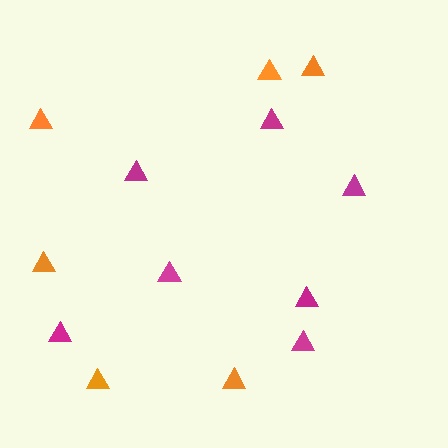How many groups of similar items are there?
There are 2 groups: one group of magenta triangles (7) and one group of orange triangles (6).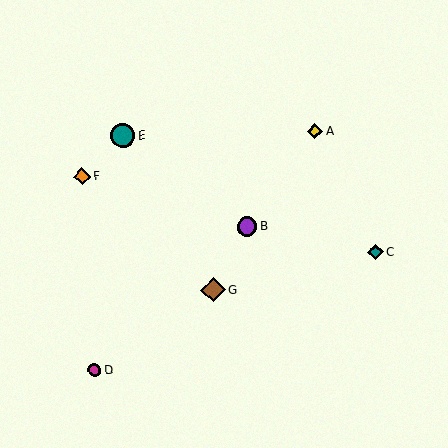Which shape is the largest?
The teal circle (labeled E) is the largest.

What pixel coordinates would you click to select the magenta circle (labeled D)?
Click at (95, 370) to select the magenta circle D.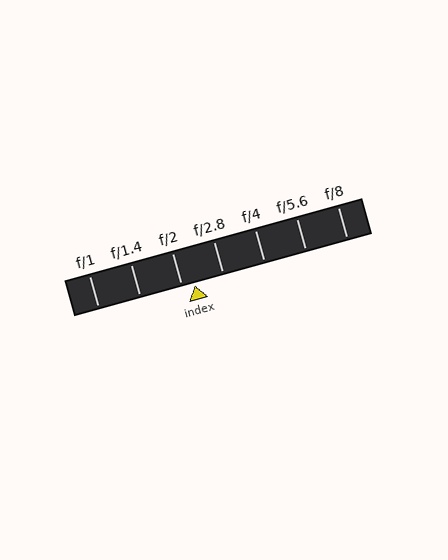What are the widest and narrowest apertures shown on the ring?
The widest aperture shown is f/1 and the narrowest is f/8.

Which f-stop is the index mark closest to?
The index mark is closest to f/2.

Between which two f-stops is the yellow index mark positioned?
The index mark is between f/2 and f/2.8.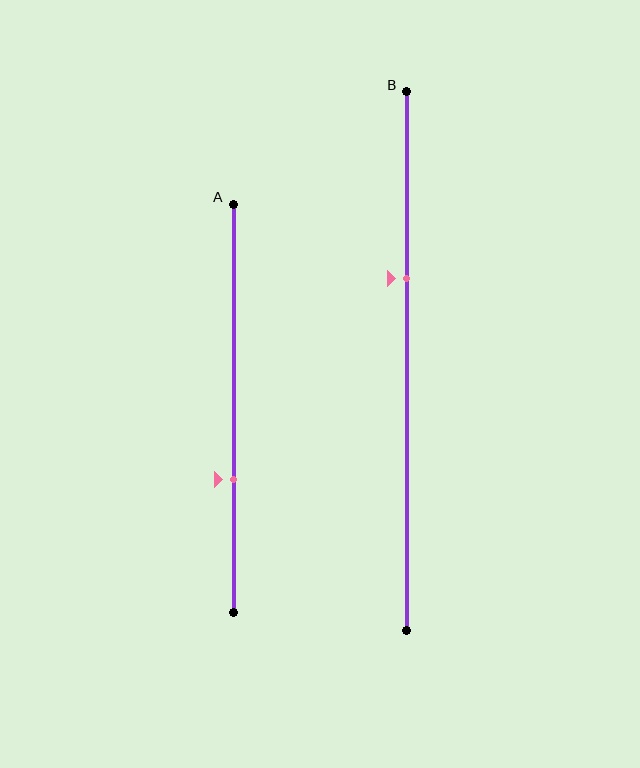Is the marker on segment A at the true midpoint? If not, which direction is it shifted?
No, the marker on segment A is shifted downward by about 18% of the segment length.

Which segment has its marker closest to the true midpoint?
Segment B has its marker closest to the true midpoint.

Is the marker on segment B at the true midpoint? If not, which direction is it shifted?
No, the marker on segment B is shifted upward by about 15% of the segment length.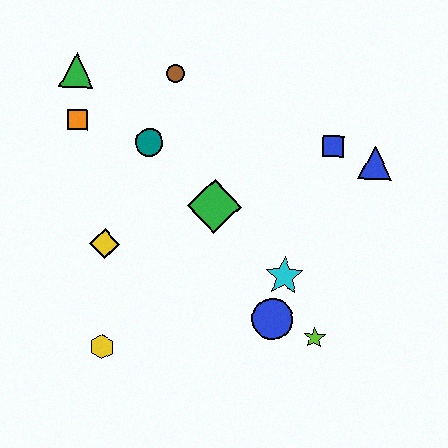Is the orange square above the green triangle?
No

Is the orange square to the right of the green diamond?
No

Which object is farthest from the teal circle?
The lime star is farthest from the teal circle.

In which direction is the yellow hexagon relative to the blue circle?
The yellow hexagon is to the left of the blue circle.